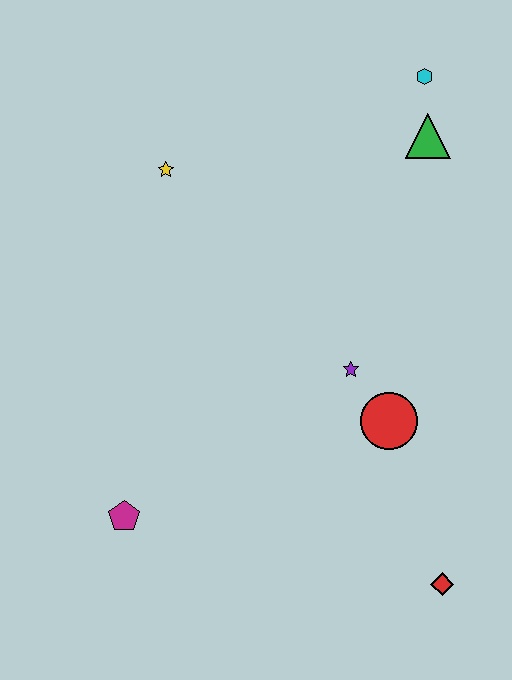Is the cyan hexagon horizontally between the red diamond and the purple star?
Yes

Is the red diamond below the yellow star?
Yes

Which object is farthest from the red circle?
The cyan hexagon is farthest from the red circle.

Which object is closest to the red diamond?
The red circle is closest to the red diamond.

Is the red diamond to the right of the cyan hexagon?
Yes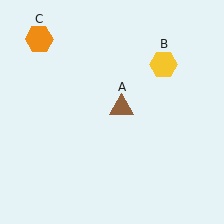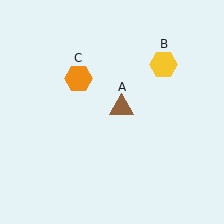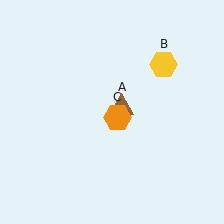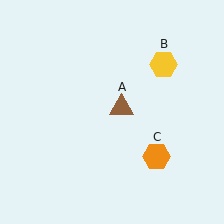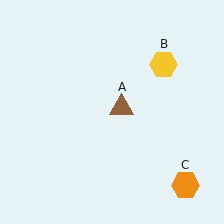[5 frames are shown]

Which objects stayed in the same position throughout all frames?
Brown triangle (object A) and yellow hexagon (object B) remained stationary.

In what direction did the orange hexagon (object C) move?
The orange hexagon (object C) moved down and to the right.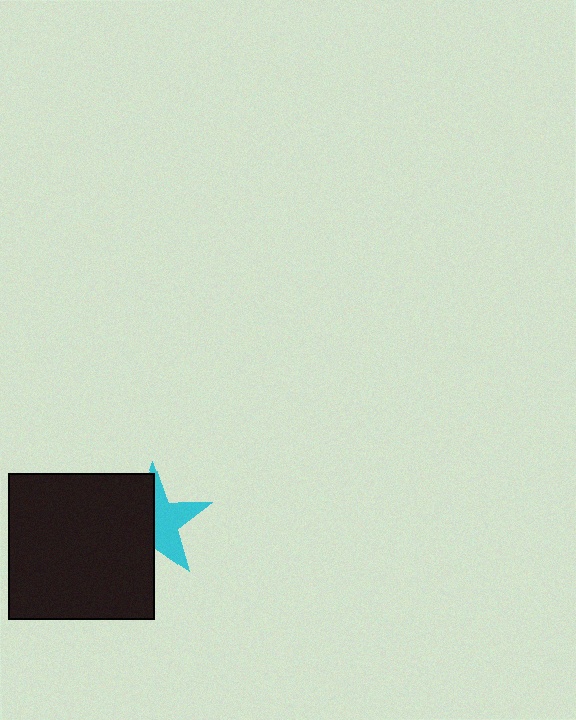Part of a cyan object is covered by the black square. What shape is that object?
It is a star.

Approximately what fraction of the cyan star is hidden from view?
Roughly 50% of the cyan star is hidden behind the black square.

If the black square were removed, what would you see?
You would see the complete cyan star.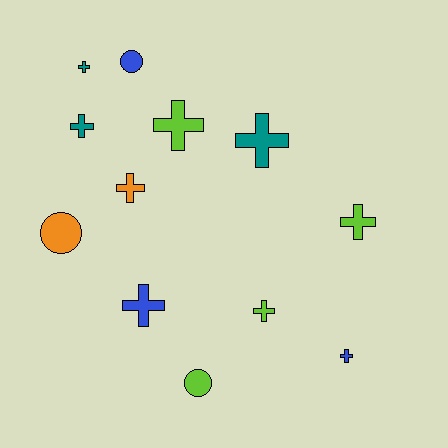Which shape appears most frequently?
Cross, with 9 objects.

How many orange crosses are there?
There is 1 orange cross.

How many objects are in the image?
There are 12 objects.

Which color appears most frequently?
Lime, with 4 objects.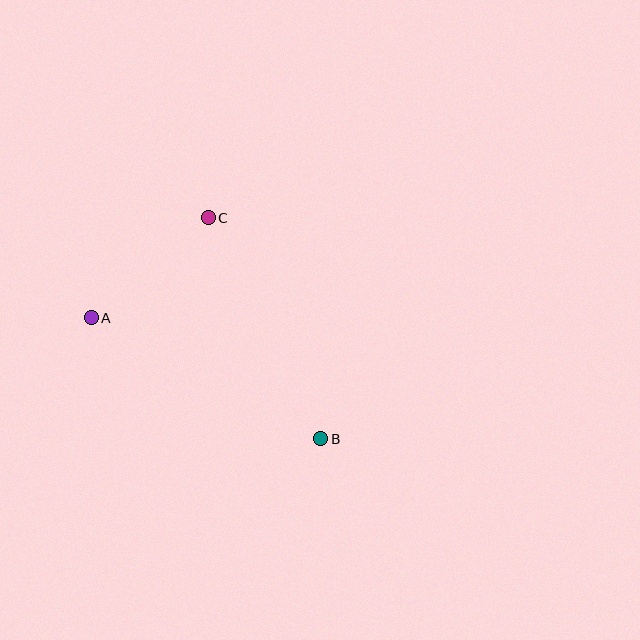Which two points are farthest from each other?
Points A and B are farthest from each other.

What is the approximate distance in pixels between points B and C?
The distance between B and C is approximately 248 pixels.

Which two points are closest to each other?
Points A and C are closest to each other.